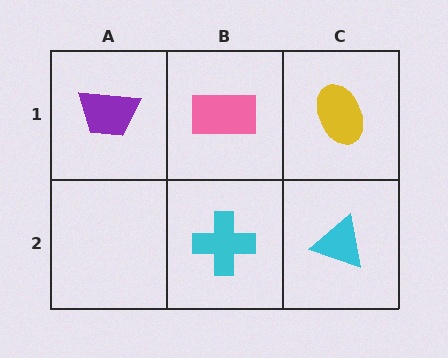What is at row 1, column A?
A purple trapezoid.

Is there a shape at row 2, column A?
No, that cell is empty.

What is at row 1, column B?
A pink rectangle.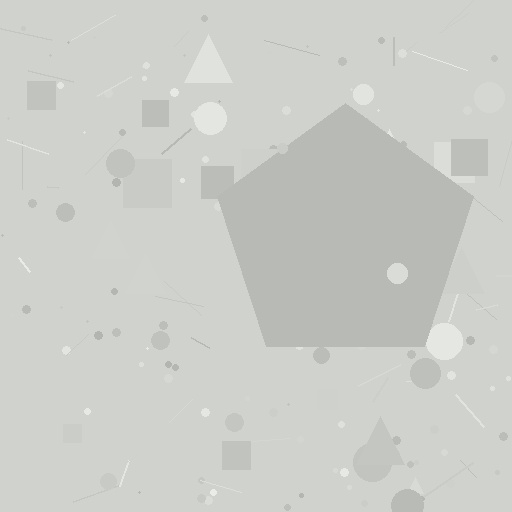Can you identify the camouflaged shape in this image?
The camouflaged shape is a pentagon.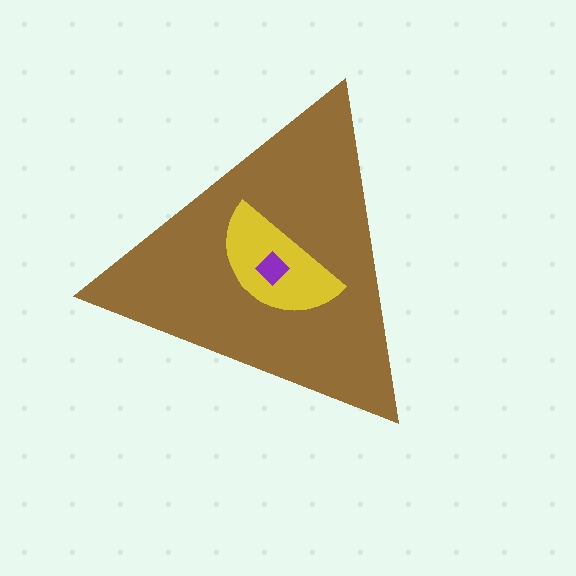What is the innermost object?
The purple diamond.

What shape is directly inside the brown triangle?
The yellow semicircle.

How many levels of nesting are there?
3.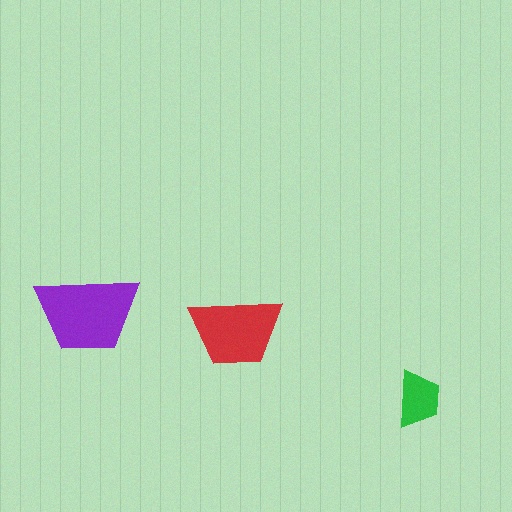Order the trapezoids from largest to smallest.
the purple one, the red one, the green one.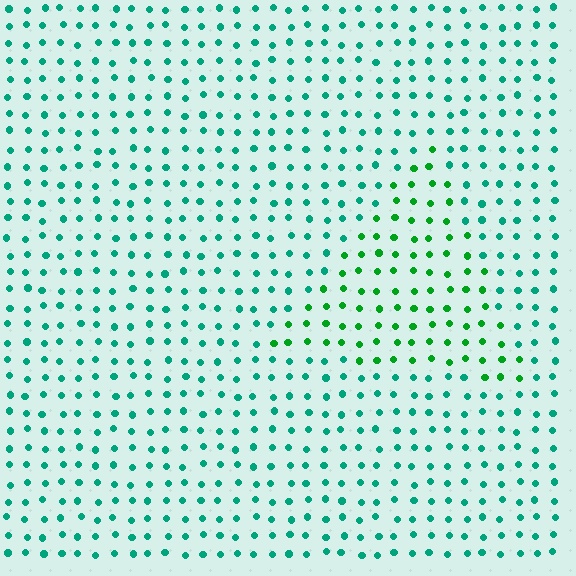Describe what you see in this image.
The image is filled with small teal elements in a uniform arrangement. A triangle-shaped region is visible where the elements are tinted to a slightly different hue, forming a subtle color boundary.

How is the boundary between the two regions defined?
The boundary is defined purely by a slight shift in hue (about 36 degrees). Spacing, size, and orientation are identical on both sides.